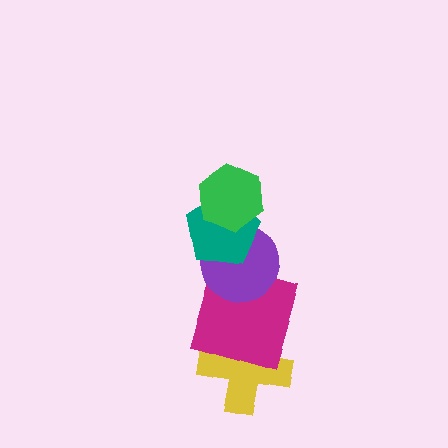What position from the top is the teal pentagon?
The teal pentagon is 2nd from the top.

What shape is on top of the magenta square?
The purple circle is on top of the magenta square.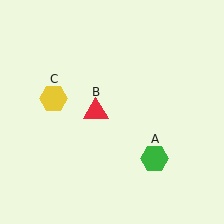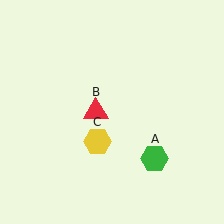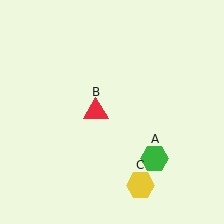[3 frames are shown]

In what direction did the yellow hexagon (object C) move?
The yellow hexagon (object C) moved down and to the right.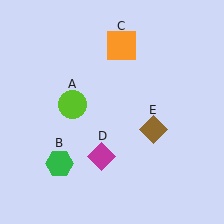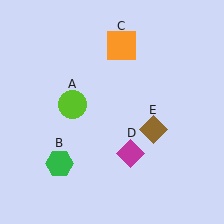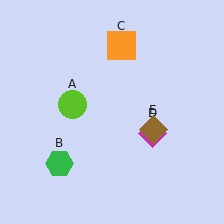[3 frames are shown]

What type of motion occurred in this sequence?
The magenta diamond (object D) rotated counterclockwise around the center of the scene.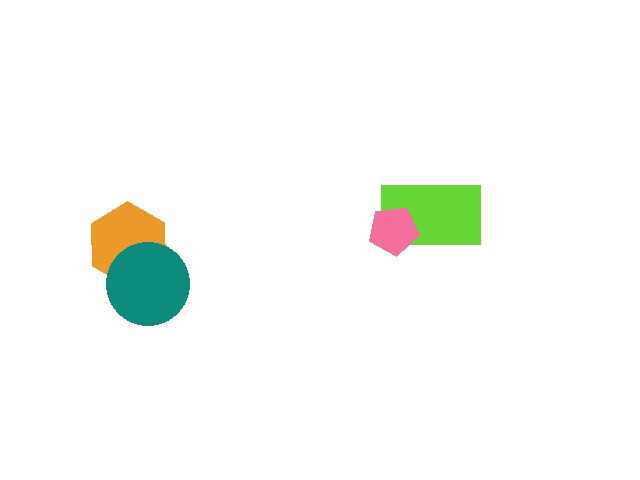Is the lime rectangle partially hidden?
Yes, it is partially covered by another shape.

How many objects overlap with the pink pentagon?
1 object overlaps with the pink pentagon.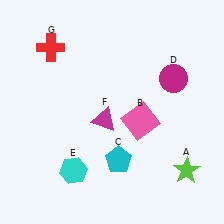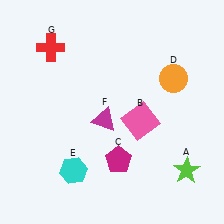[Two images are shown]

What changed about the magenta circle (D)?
In Image 1, D is magenta. In Image 2, it changed to orange.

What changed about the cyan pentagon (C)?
In Image 1, C is cyan. In Image 2, it changed to magenta.